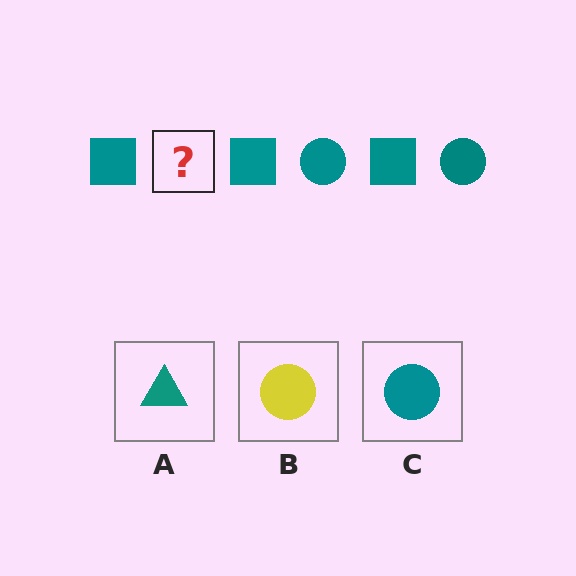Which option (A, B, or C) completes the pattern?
C.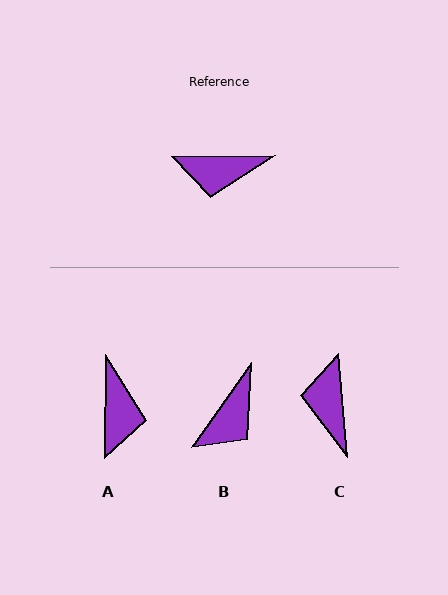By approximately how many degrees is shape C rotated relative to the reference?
Approximately 85 degrees clockwise.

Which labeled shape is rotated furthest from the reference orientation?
A, about 90 degrees away.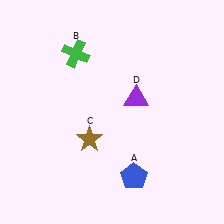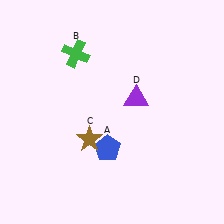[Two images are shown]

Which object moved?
The blue pentagon (A) moved up.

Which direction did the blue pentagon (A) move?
The blue pentagon (A) moved up.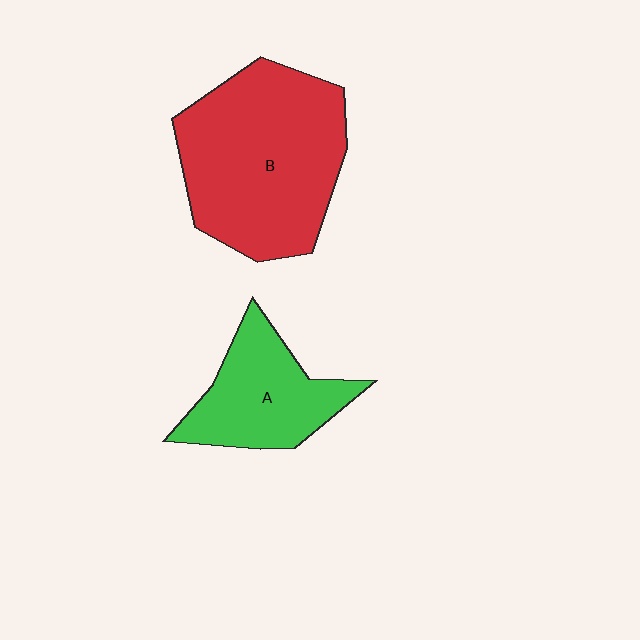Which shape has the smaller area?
Shape A (green).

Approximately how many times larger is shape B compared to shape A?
Approximately 1.9 times.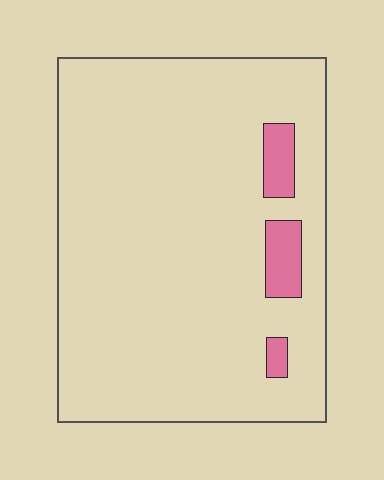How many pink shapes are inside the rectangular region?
3.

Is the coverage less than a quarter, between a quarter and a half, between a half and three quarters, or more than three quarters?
Less than a quarter.